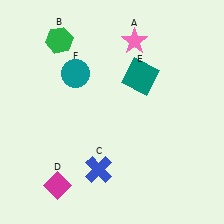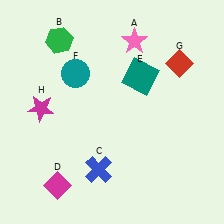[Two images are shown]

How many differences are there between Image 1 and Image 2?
There are 2 differences between the two images.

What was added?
A red diamond (G), a magenta star (H) were added in Image 2.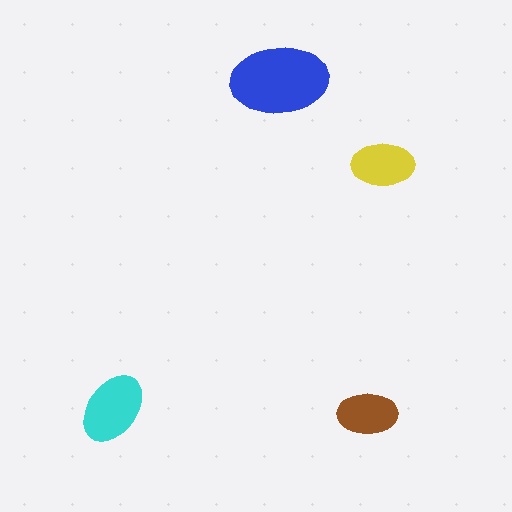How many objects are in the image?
There are 4 objects in the image.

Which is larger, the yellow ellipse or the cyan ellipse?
The cyan one.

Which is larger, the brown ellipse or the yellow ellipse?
The yellow one.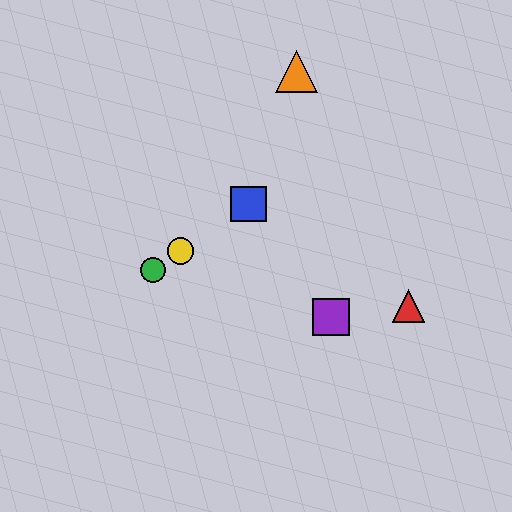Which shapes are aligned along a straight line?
The blue square, the green circle, the yellow circle are aligned along a straight line.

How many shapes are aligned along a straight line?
3 shapes (the blue square, the green circle, the yellow circle) are aligned along a straight line.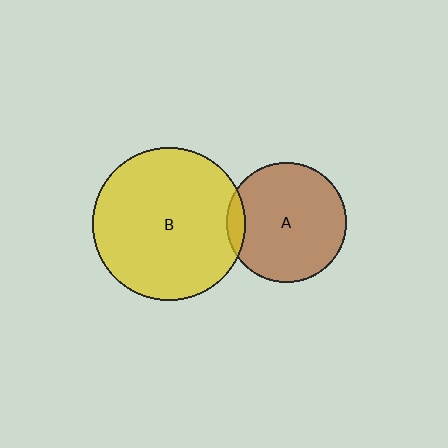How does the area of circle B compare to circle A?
Approximately 1.6 times.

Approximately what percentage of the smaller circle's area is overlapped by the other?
Approximately 10%.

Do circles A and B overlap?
Yes.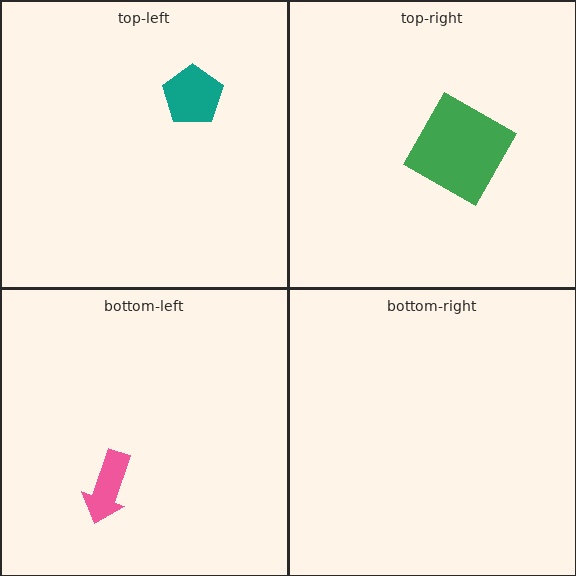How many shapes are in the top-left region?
1.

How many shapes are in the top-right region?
1.